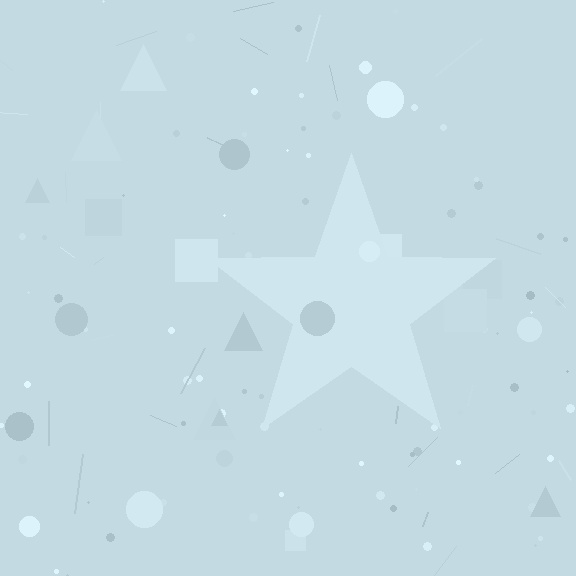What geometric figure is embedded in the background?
A star is embedded in the background.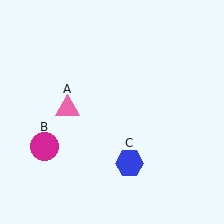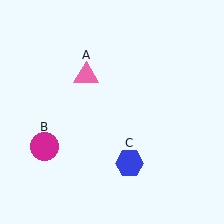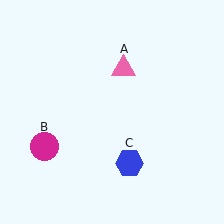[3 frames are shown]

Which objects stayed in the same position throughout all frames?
Magenta circle (object B) and blue hexagon (object C) remained stationary.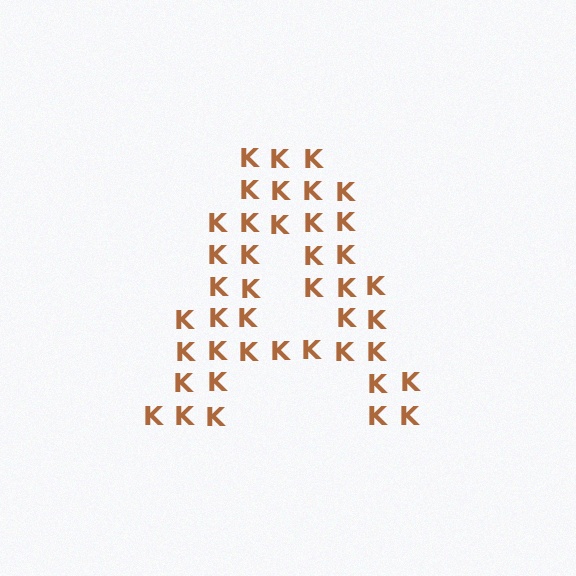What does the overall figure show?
The overall figure shows the letter A.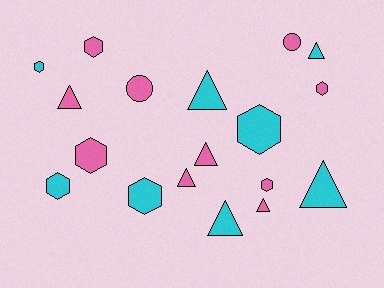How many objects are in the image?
There are 18 objects.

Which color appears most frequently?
Pink, with 10 objects.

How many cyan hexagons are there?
There are 4 cyan hexagons.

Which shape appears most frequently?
Hexagon, with 8 objects.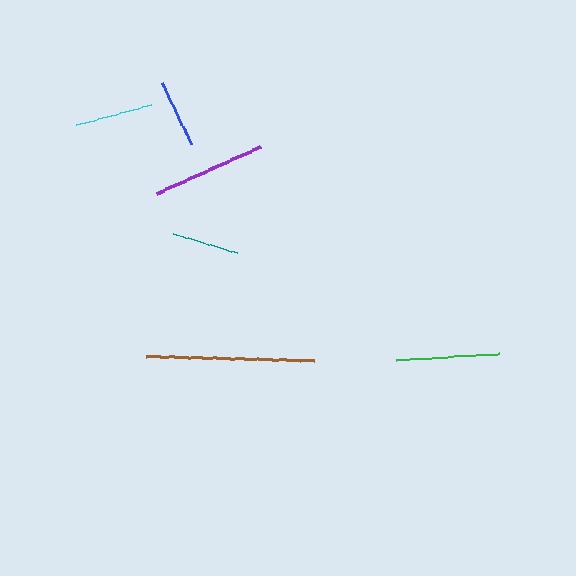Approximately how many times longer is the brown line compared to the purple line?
The brown line is approximately 1.5 times the length of the purple line.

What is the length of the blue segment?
The blue segment is approximately 68 pixels long.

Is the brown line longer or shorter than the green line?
The brown line is longer than the green line.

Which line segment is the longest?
The brown line is the longest at approximately 168 pixels.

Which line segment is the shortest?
The teal line is the shortest at approximately 66 pixels.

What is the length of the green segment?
The green segment is approximately 102 pixels long.